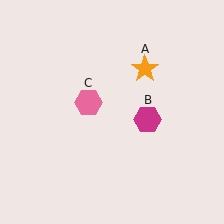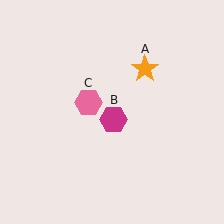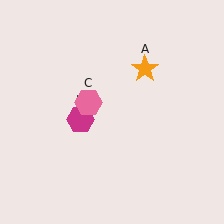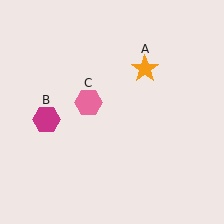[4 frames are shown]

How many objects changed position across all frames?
1 object changed position: magenta hexagon (object B).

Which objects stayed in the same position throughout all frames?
Orange star (object A) and pink hexagon (object C) remained stationary.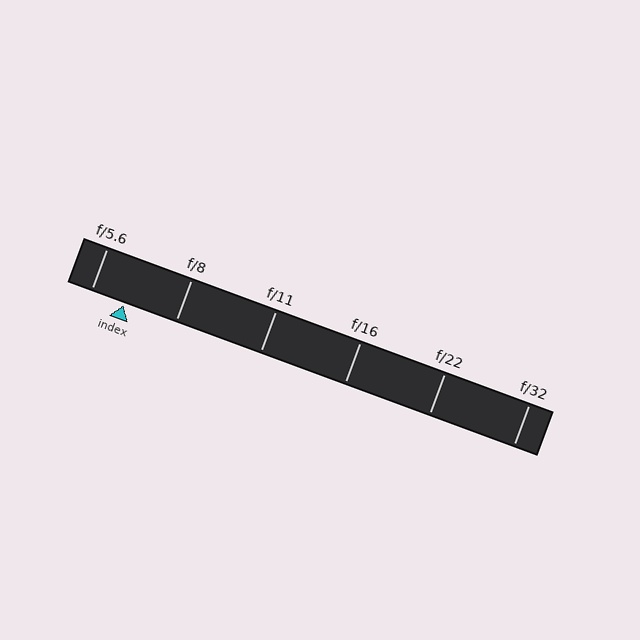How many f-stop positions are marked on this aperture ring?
There are 6 f-stop positions marked.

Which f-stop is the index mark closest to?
The index mark is closest to f/5.6.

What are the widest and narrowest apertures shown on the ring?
The widest aperture shown is f/5.6 and the narrowest is f/32.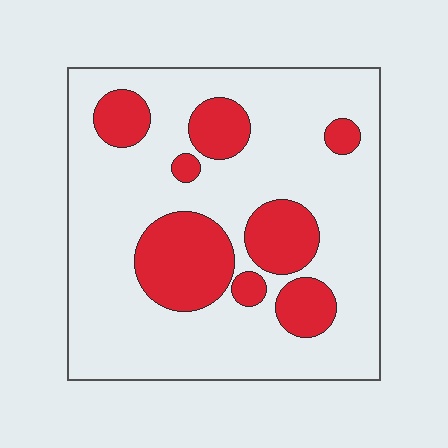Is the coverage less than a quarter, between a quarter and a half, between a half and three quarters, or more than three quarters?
Less than a quarter.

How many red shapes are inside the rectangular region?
8.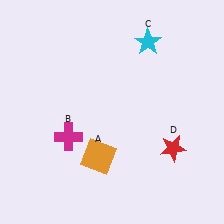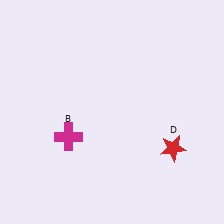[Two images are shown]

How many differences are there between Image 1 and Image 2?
There are 2 differences between the two images.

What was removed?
The orange square (A), the cyan star (C) were removed in Image 2.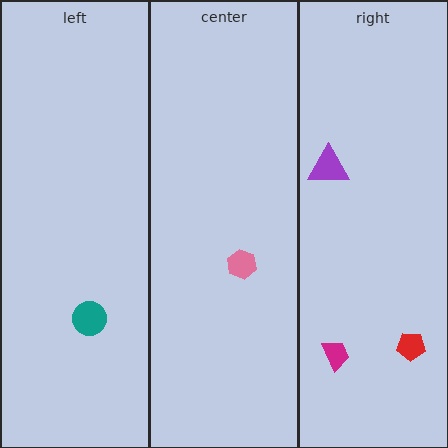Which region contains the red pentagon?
The right region.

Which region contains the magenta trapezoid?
The right region.